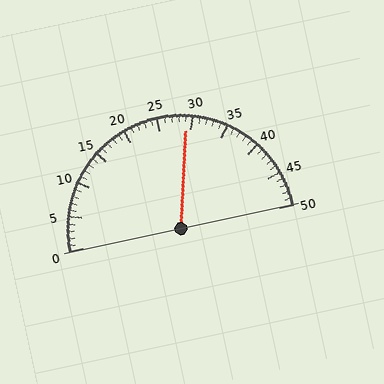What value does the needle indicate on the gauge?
The needle indicates approximately 29.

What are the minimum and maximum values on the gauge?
The gauge ranges from 0 to 50.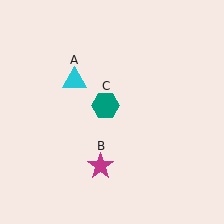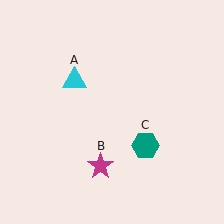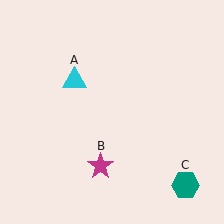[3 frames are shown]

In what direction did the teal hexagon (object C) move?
The teal hexagon (object C) moved down and to the right.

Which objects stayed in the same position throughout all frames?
Cyan triangle (object A) and magenta star (object B) remained stationary.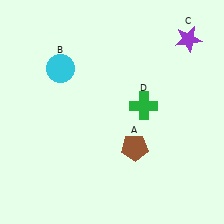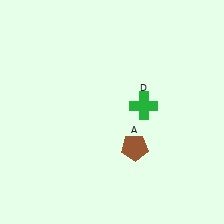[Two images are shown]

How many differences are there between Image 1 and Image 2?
There are 2 differences between the two images.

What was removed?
The cyan circle (B), the purple star (C) were removed in Image 2.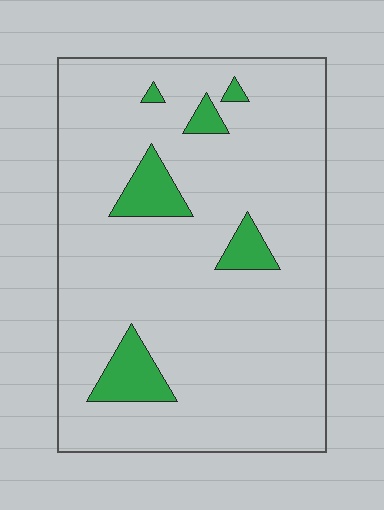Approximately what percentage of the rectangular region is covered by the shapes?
Approximately 10%.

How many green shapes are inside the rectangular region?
6.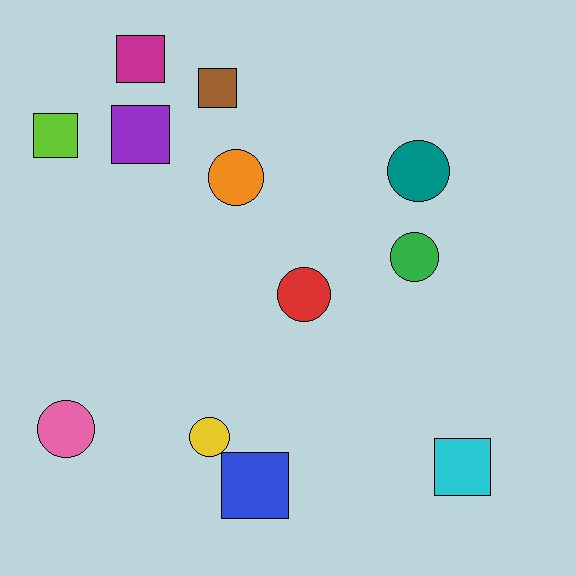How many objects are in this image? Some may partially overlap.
There are 12 objects.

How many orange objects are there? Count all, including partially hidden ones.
There is 1 orange object.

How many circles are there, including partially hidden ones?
There are 6 circles.